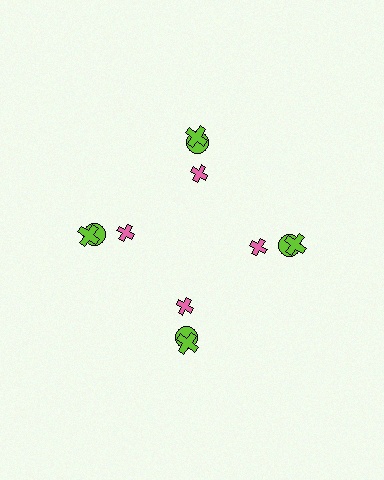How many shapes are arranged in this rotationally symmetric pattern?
There are 12 shapes, arranged in 4 groups of 3.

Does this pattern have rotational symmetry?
Yes, this pattern has 4-fold rotational symmetry. It looks the same after rotating 90 degrees around the center.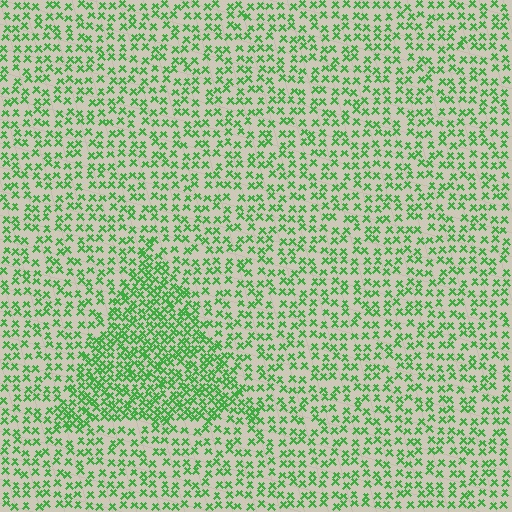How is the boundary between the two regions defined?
The boundary is defined by a change in element density (approximately 1.9x ratio). All elements are the same color, size, and shape.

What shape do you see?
I see a triangle.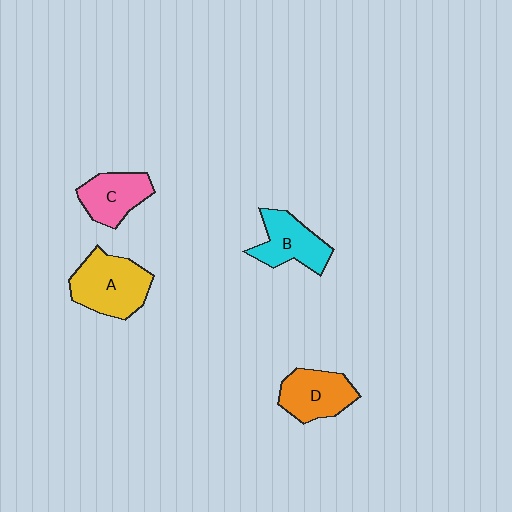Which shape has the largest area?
Shape A (yellow).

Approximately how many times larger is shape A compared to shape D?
Approximately 1.3 times.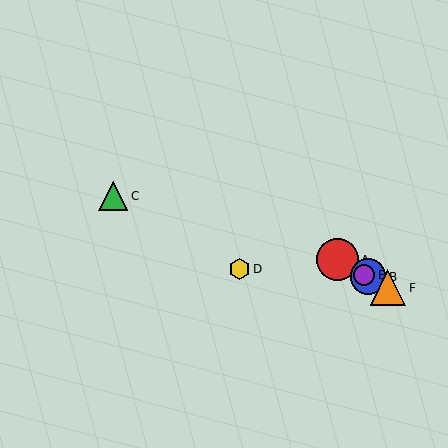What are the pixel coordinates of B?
Object B is at (368, 277).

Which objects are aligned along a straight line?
Objects A, B, E, F are aligned along a straight line.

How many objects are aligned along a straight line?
4 objects (A, B, E, F) are aligned along a straight line.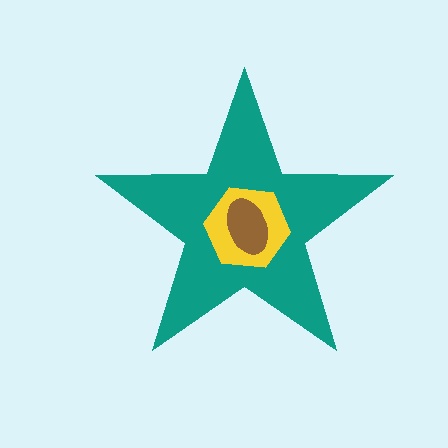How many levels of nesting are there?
3.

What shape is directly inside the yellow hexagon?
The brown ellipse.